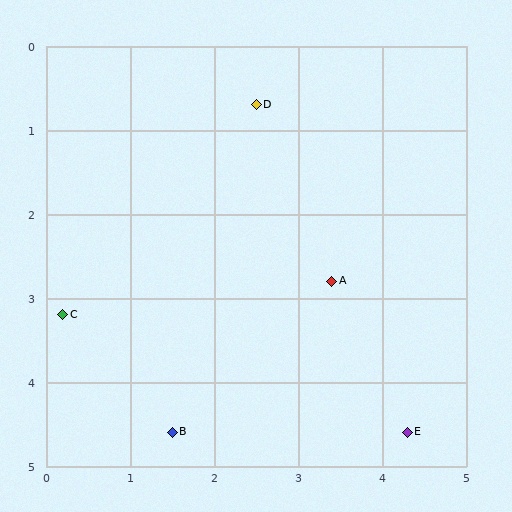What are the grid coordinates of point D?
Point D is at approximately (2.5, 0.7).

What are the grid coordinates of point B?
Point B is at approximately (1.5, 4.6).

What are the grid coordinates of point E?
Point E is at approximately (4.3, 4.6).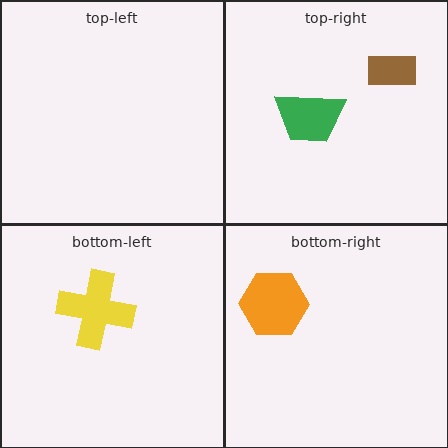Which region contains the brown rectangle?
The top-right region.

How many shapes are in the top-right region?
2.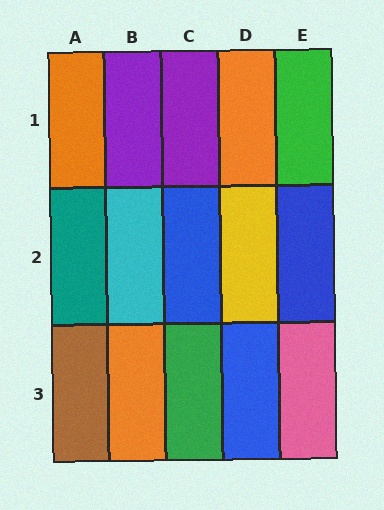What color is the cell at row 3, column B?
Orange.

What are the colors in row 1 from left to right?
Orange, purple, purple, orange, green.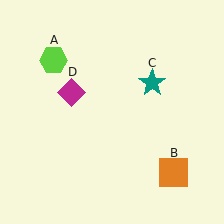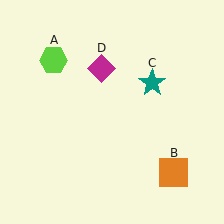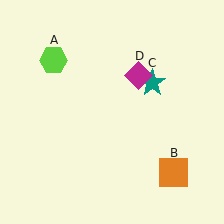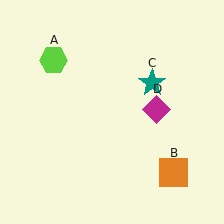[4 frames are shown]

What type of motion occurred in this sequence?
The magenta diamond (object D) rotated clockwise around the center of the scene.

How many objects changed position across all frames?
1 object changed position: magenta diamond (object D).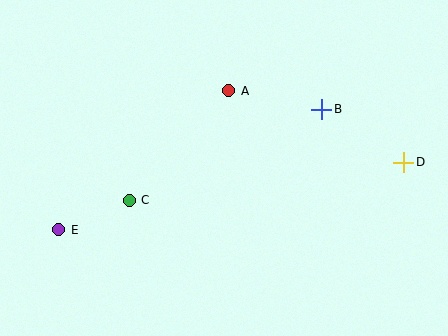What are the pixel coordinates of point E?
Point E is at (59, 230).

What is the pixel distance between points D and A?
The distance between D and A is 189 pixels.